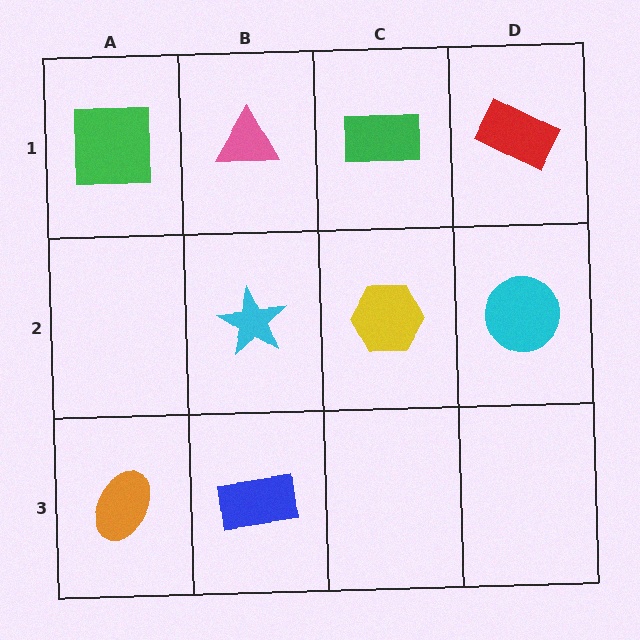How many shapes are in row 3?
2 shapes.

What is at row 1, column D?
A red rectangle.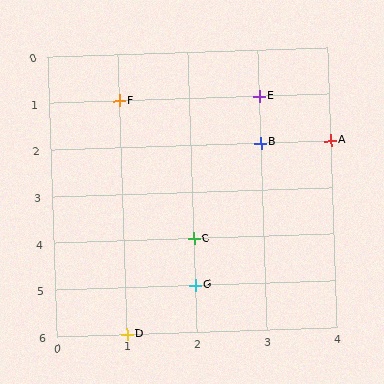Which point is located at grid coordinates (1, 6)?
Point D is at (1, 6).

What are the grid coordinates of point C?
Point C is at grid coordinates (2, 4).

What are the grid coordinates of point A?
Point A is at grid coordinates (4, 2).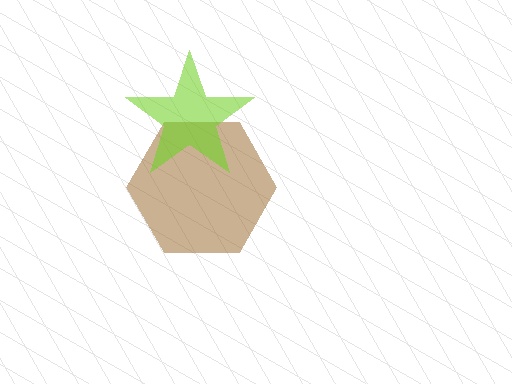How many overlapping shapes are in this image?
There are 2 overlapping shapes in the image.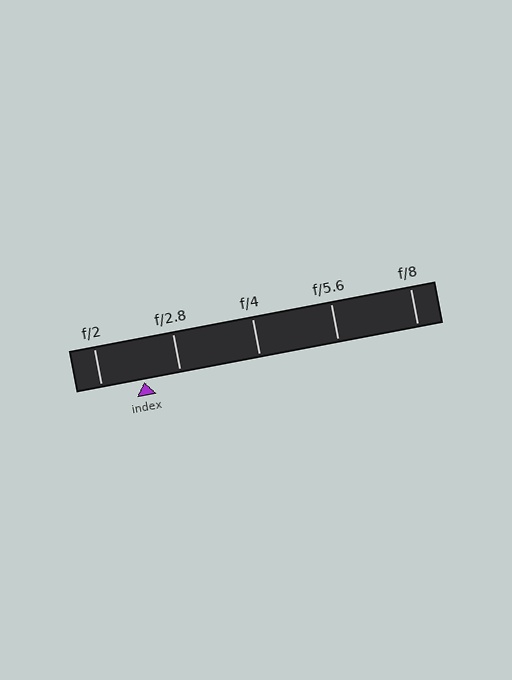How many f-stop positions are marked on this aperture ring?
There are 5 f-stop positions marked.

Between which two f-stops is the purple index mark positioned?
The index mark is between f/2 and f/2.8.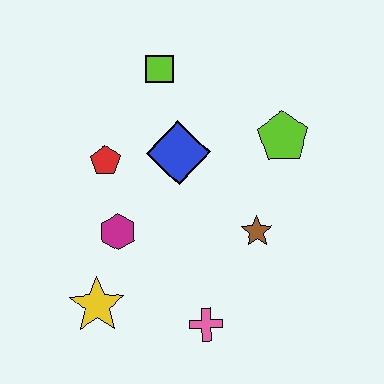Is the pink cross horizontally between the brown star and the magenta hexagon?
Yes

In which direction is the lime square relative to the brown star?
The lime square is above the brown star.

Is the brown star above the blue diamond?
No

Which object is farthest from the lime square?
The pink cross is farthest from the lime square.